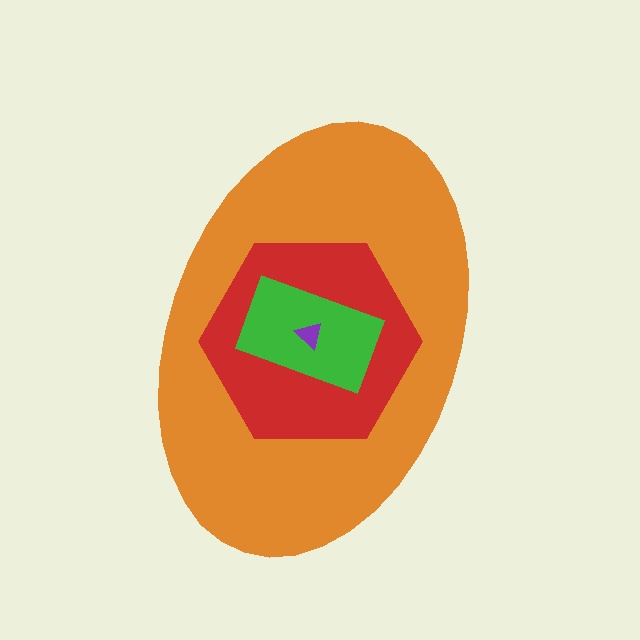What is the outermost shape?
The orange ellipse.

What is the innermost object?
The purple triangle.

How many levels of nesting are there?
4.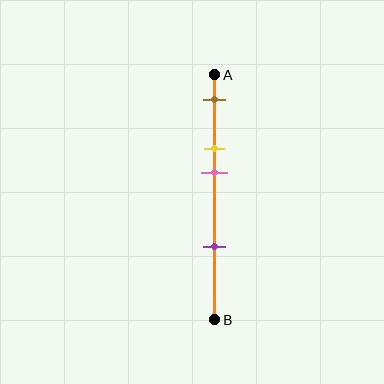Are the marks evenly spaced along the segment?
No, the marks are not evenly spaced.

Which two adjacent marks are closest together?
The yellow and pink marks are the closest adjacent pair.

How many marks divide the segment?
There are 4 marks dividing the segment.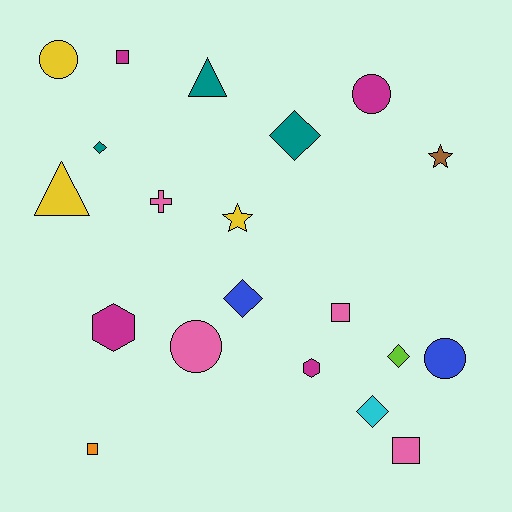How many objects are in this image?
There are 20 objects.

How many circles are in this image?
There are 4 circles.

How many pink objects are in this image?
There are 4 pink objects.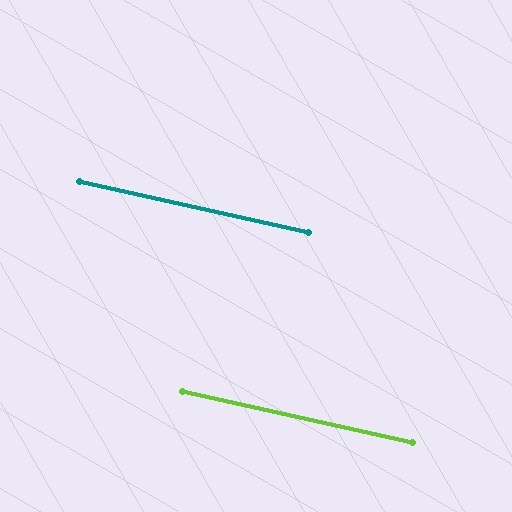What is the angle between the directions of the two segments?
Approximately 0 degrees.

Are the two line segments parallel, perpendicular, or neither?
Parallel — their directions differ by only 0.2°.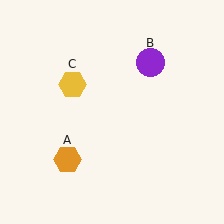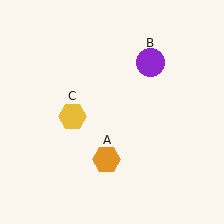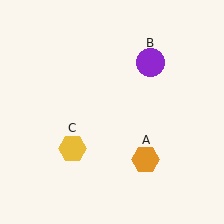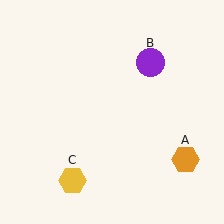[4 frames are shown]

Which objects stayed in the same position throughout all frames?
Purple circle (object B) remained stationary.